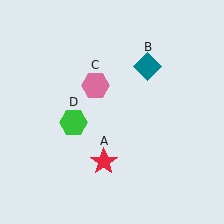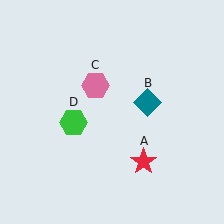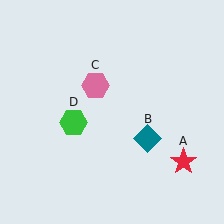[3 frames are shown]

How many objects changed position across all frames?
2 objects changed position: red star (object A), teal diamond (object B).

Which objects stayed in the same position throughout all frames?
Pink hexagon (object C) and green hexagon (object D) remained stationary.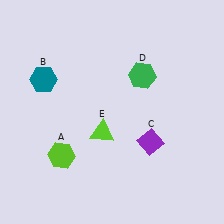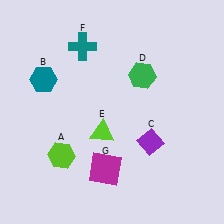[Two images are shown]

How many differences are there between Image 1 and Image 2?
There are 2 differences between the two images.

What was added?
A teal cross (F), a magenta square (G) were added in Image 2.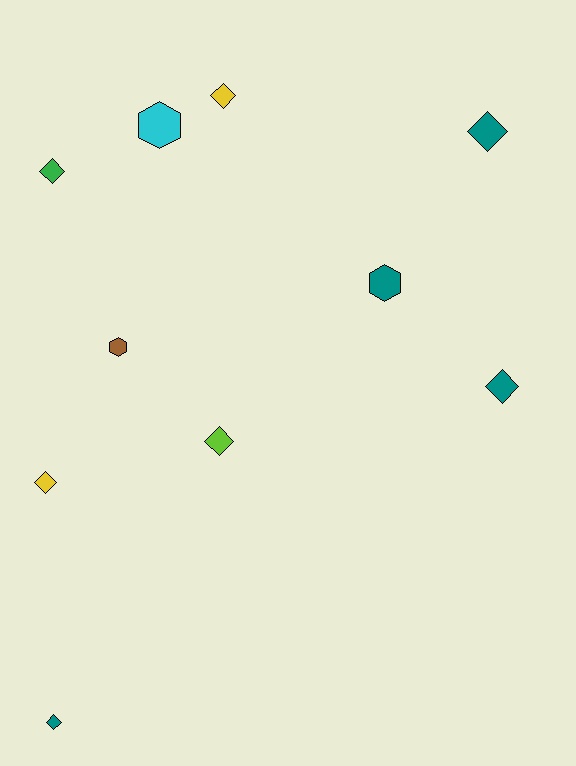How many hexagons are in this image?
There are 3 hexagons.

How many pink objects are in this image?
There are no pink objects.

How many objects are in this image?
There are 10 objects.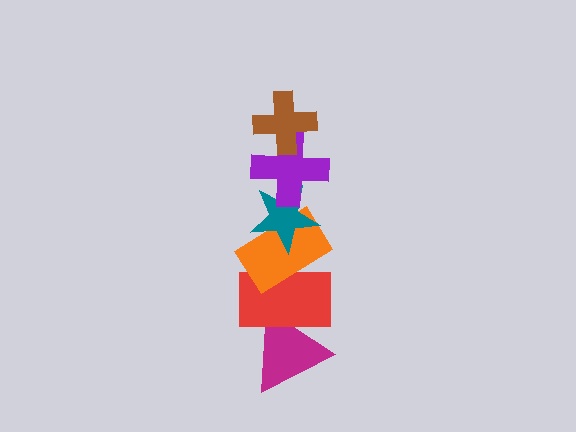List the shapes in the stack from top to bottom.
From top to bottom: the brown cross, the purple cross, the teal star, the orange rectangle, the red rectangle, the magenta triangle.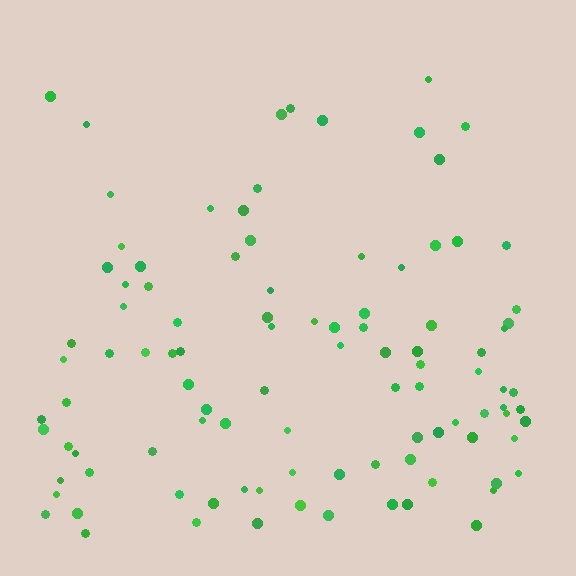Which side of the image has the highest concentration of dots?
The bottom.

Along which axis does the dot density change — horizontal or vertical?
Vertical.